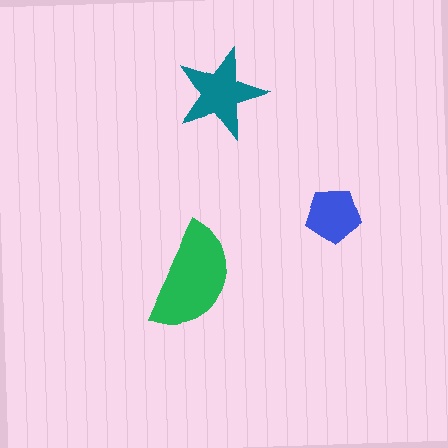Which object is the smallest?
The blue pentagon.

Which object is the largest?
The green semicircle.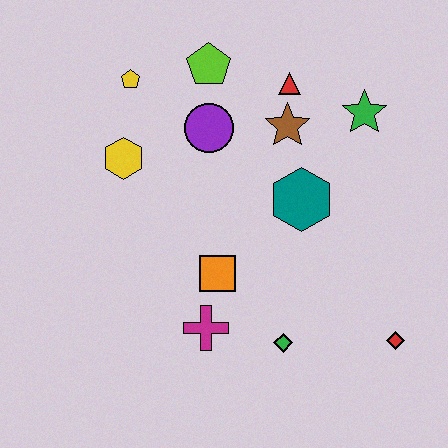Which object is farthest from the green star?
The magenta cross is farthest from the green star.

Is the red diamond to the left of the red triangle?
No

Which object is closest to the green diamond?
The magenta cross is closest to the green diamond.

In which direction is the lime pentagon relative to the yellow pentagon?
The lime pentagon is to the right of the yellow pentagon.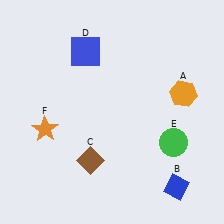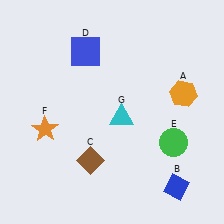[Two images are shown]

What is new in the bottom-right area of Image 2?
A cyan triangle (G) was added in the bottom-right area of Image 2.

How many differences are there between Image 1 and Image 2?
There is 1 difference between the two images.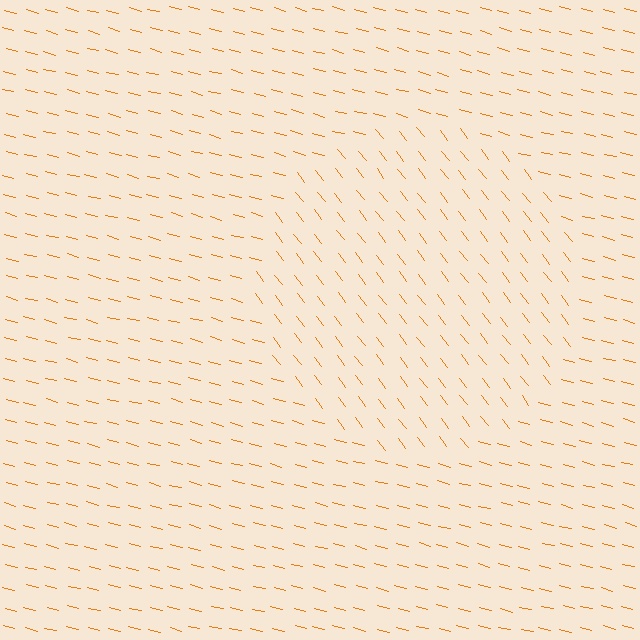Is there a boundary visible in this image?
Yes, there is a texture boundary formed by a change in line orientation.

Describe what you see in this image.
The image is filled with small orange line segments. A circle region in the image has lines oriented differently from the surrounding lines, creating a visible texture boundary.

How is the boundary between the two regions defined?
The boundary is defined purely by a change in line orientation (approximately 37 degrees difference). All lines are the same color and thickness.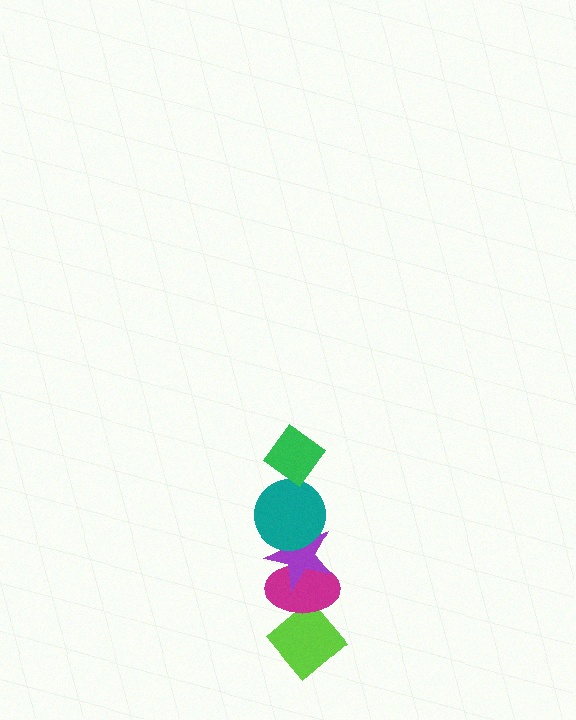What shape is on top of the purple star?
The teal circle is on top of the purple star.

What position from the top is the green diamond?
The green diamond is 1st from the top.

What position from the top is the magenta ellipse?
The magenta ellipse is 4th from the top.